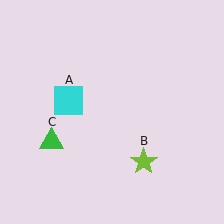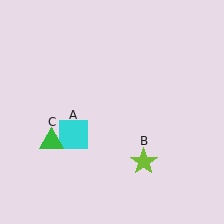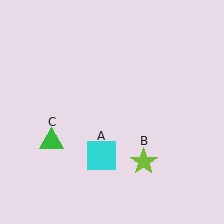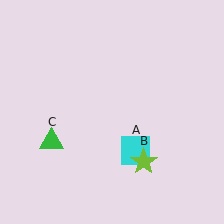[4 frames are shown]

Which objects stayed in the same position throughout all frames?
Lime star (object B) and green triangle (object C) remained stationary.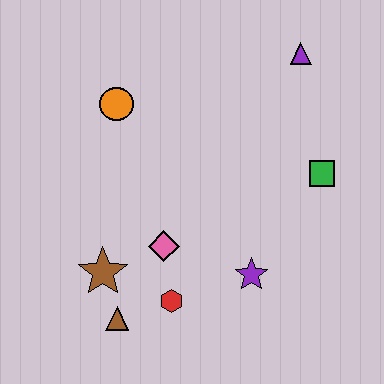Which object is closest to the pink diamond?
The red hexagon is closest to the pink diamond.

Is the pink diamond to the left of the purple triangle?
Yes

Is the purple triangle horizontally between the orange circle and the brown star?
No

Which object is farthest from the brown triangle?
The purple triangle is farthest from the brown triangle.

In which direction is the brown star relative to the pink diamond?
The brown star is to the left of the pink diamond.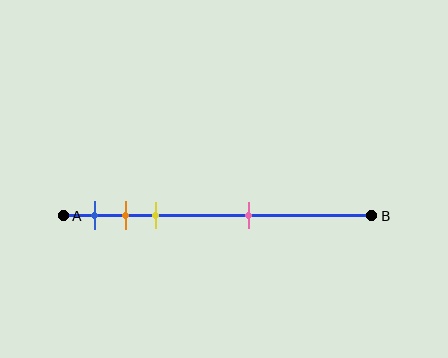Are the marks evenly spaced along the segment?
No, the marks are not evenly spaced.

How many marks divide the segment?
There are 4 marks dividing the segment.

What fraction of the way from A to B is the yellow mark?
The yellow mark is approximately 30% (0.3) of the way from A to B.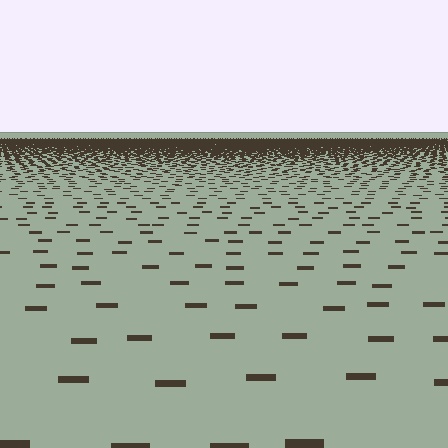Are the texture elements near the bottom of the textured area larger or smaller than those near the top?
Larger. Near the bottom, elements are closer to the viewer and appear at a bigger on-screen size.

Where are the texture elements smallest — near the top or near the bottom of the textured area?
Near the top.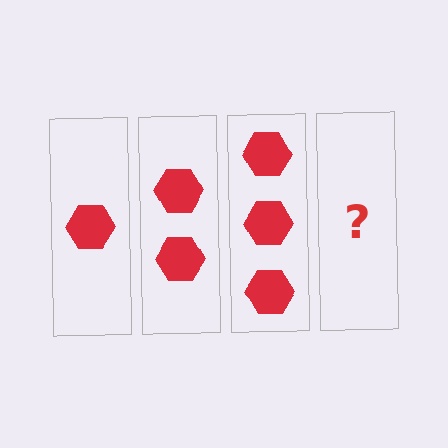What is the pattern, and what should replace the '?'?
The pattern is that each step adds one more hexagon. The '?' should be 4 hexagons.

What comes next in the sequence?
The next element should be 4 hexagons.